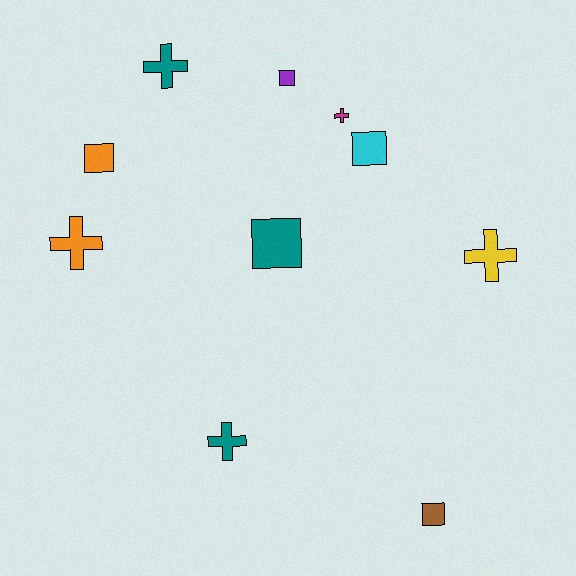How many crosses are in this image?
There are 5 crosses.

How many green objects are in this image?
There are no green objects.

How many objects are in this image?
There are 10 objects.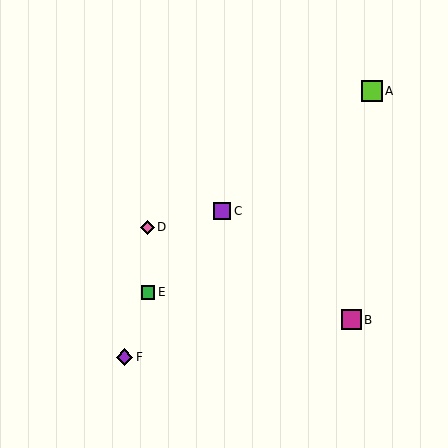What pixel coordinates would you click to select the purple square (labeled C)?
Click at (222, 211) to select the purple square C.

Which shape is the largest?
The lime square (labeled A) is the largest.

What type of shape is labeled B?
Shape B is a magenta square.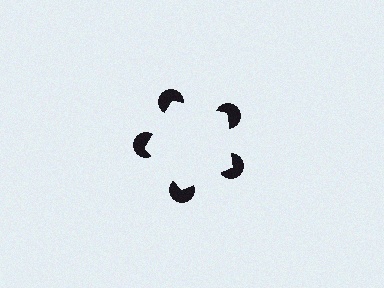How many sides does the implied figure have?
5 sides.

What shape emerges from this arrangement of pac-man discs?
An illusory pentagon — its edges are inferred from the aligned wedge cuts in the pac-man discs, not physically drawn.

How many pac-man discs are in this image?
There are 5 — one at each vertex of the illusory pentagon.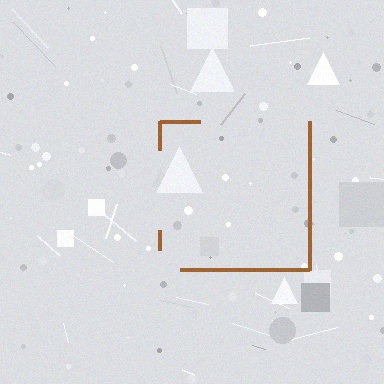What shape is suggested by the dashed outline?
The dashed outline suggests a square.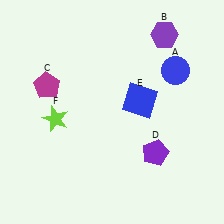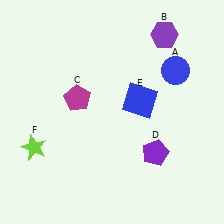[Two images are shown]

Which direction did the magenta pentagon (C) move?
The magenta pentagon (C) moved right.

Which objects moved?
The objects that moved are: the magenta pentagon (C), the lime star (F).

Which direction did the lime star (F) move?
The lime star (F) moved down.